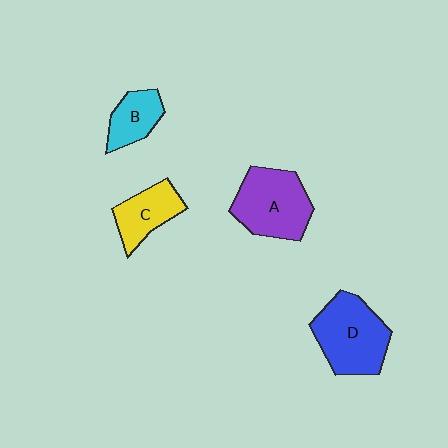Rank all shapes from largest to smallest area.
From largest to smallest: D (blue), A (purple), C (yellow), B (cyan).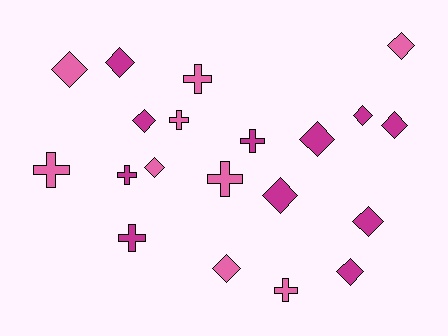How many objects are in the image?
There are 20 objects.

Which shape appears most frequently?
Diamond, with 12 objects.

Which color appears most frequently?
Magenta, with 11 objects.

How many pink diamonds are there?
There are 4 pink diamonds.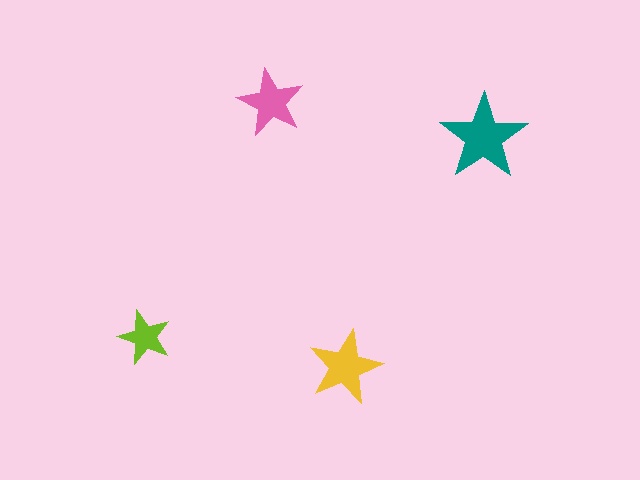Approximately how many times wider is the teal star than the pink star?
About 1.5 times wider.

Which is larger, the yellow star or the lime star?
The yellow one.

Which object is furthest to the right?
The teal star is rightmost.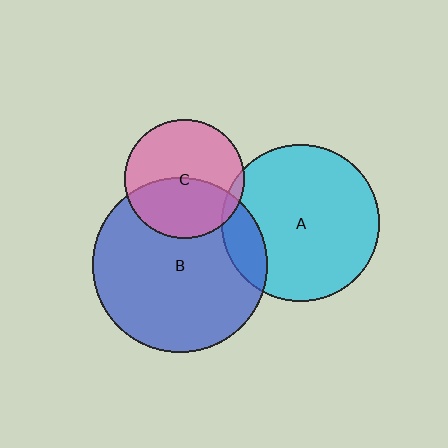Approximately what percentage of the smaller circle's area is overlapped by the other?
Approximately 45%.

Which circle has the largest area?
Circle B (blue).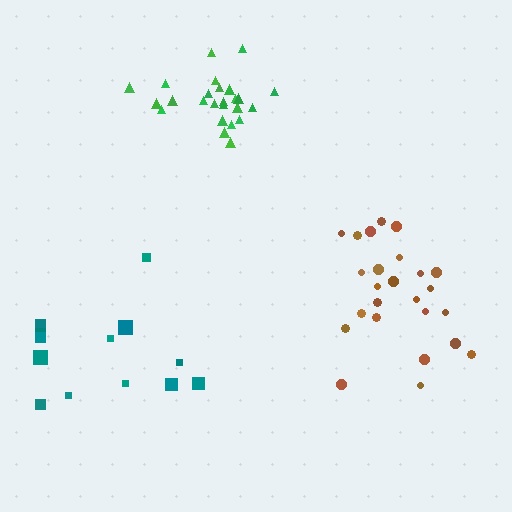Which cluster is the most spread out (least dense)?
Teal.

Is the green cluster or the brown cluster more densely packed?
Green.